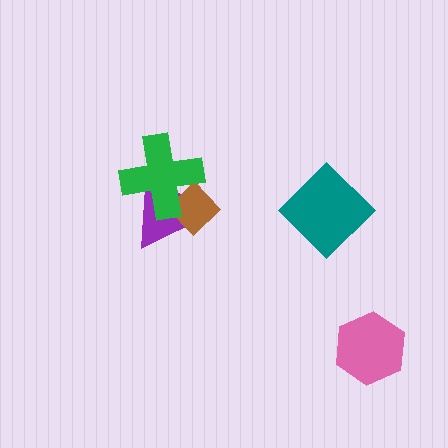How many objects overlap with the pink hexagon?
0 objects overlap with the pink hexagon.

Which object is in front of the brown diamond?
The green cross is in front of the brown diamond.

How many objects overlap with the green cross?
2 objects overlap with the green cross.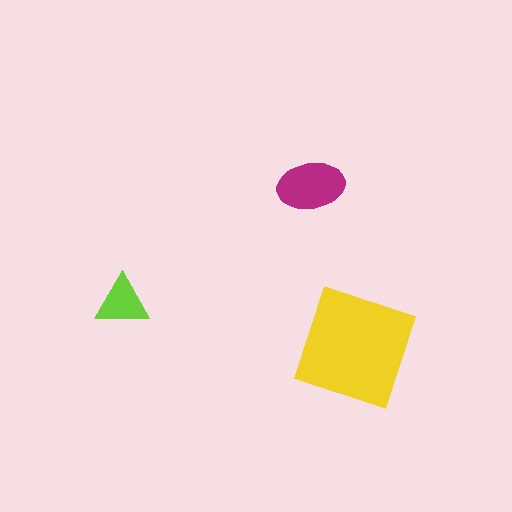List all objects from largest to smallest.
The yellow square, the magenta ellipse, the lime triangle.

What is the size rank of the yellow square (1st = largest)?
1st.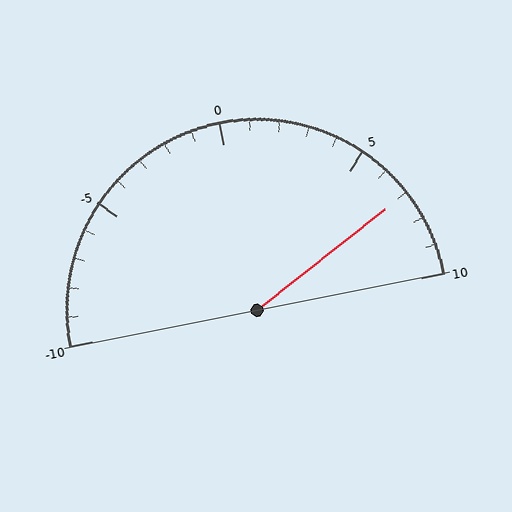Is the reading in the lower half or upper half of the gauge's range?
The reading is in the upper half of the range (-10 to 10).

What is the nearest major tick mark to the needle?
The nearest major tick mark is 5.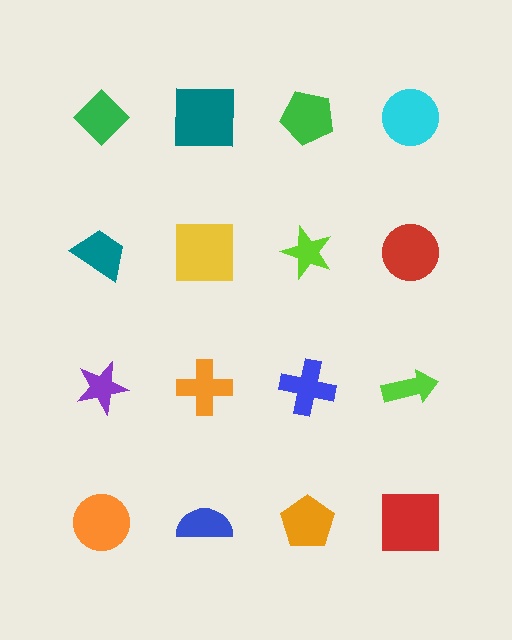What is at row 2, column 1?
A teal trapezoid.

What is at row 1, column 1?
A green diamond.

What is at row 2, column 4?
A red circle.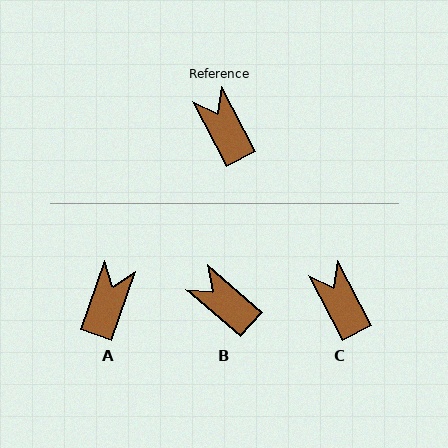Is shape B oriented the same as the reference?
No, it is off by about 22 degrees.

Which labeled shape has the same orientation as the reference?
C.